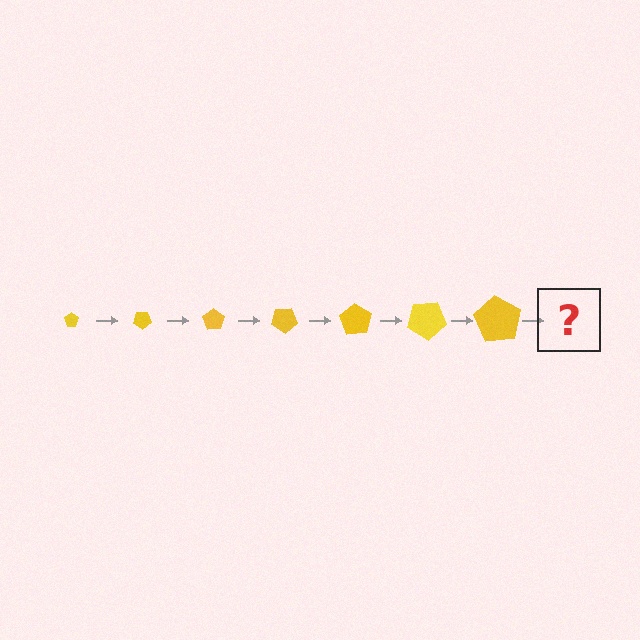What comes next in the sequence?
The next element should be a pentagon, larger than the previous one and rotated 245 degrees from the start.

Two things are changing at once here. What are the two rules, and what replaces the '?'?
The two rules are that the pentagon grows larger each step and it rotates 35 degrees each step. The '?' should be a pentagon, larger than the previous one and rotated 245 degrees from the start.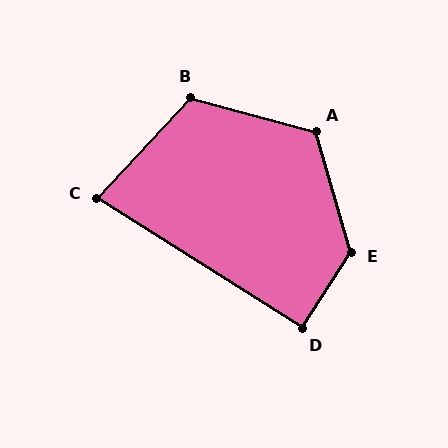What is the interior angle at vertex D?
Approximately 91 degrees (approximately right).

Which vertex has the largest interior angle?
E, at approximately 131 degrees.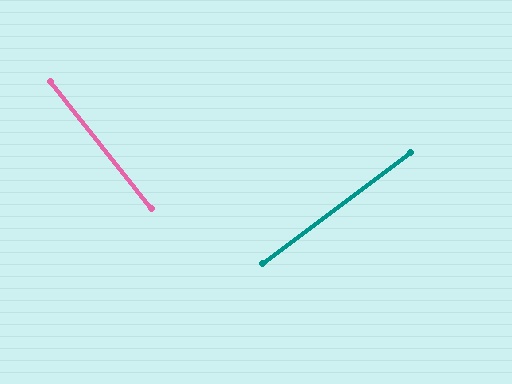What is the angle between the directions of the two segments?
Approximately 89 degrees.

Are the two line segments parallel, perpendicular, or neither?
Perpendicular — they meet at approximately 89°.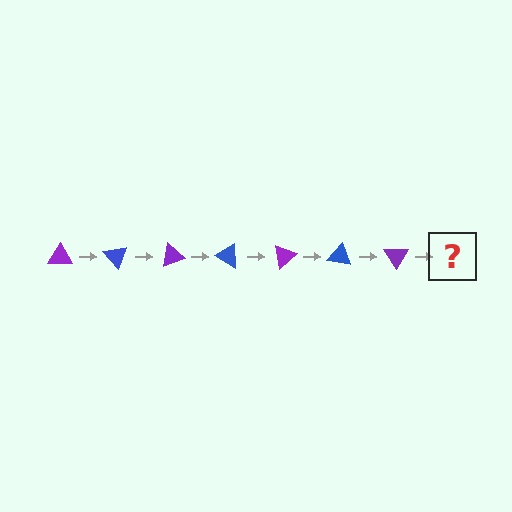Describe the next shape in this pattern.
It should be a blue triangle, rotated 350 degrees from the start.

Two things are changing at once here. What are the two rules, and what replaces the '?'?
The two rules are that it rotates 50 degrees each step and the color cycles through purple and blue. The '?' should be a blue triangle, rotated 350 degrees from the start.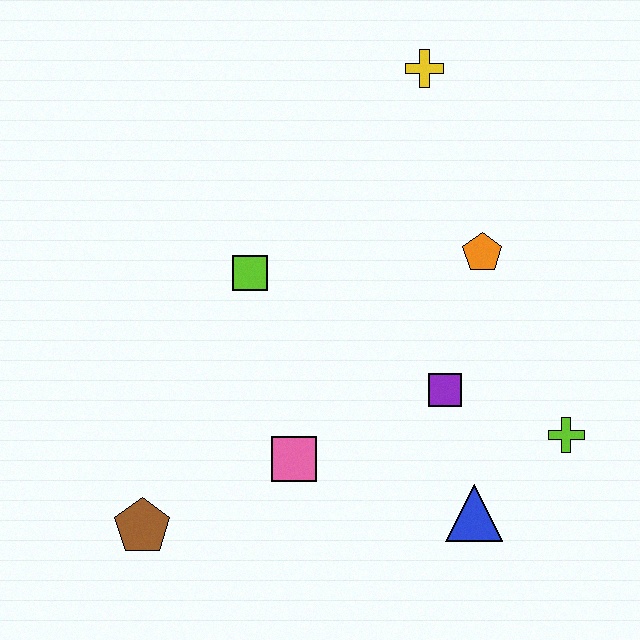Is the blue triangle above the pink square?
No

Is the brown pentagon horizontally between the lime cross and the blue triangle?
No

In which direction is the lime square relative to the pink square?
The lime square is above the pink square.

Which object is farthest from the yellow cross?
The brown pentagon is farthest from the yellow cross.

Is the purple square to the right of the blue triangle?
No